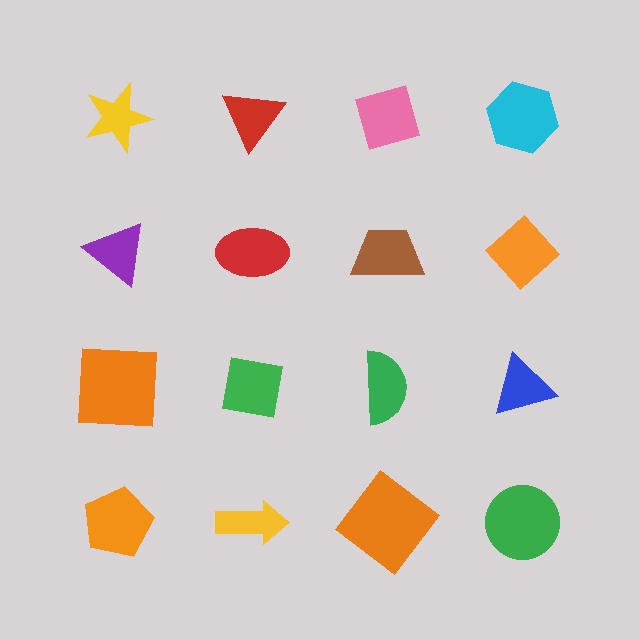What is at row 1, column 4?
A cyan hexagon.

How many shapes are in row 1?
4 shapes.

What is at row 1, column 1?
A yellow star.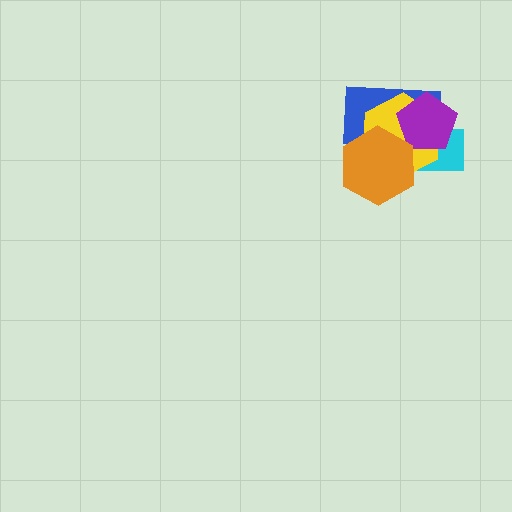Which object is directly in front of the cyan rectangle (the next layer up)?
The blue rectangle is directly in front of the cyan rectangle.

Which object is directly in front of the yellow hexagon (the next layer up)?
The purple pentagon is directly in front of the yellow hexagon.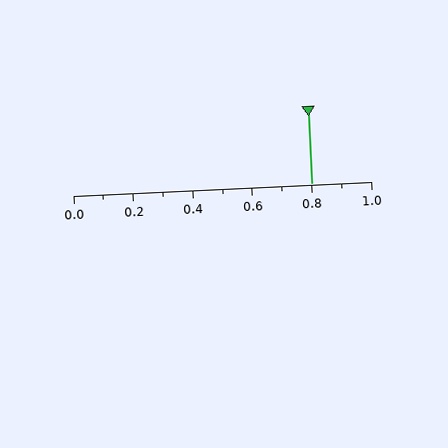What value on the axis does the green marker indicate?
The marker indicates approximately 0.8.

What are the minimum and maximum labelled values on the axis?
The axis runs from 0.0 to 1.0.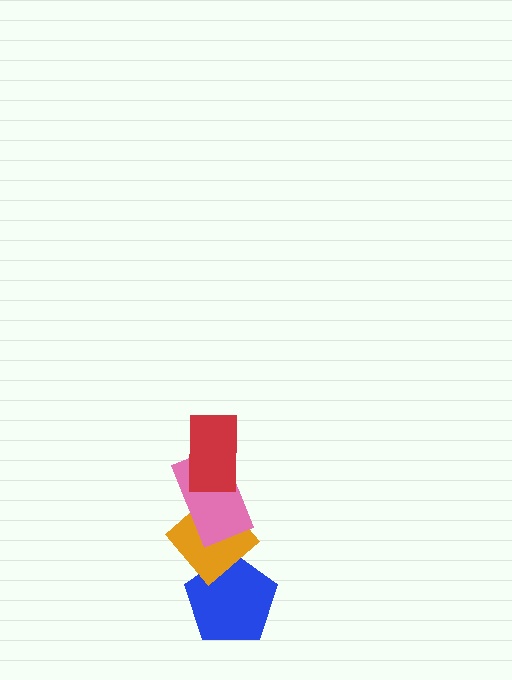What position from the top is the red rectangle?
The red rectangle is 1st from the top.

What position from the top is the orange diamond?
The orange diamond is 3rd from the top.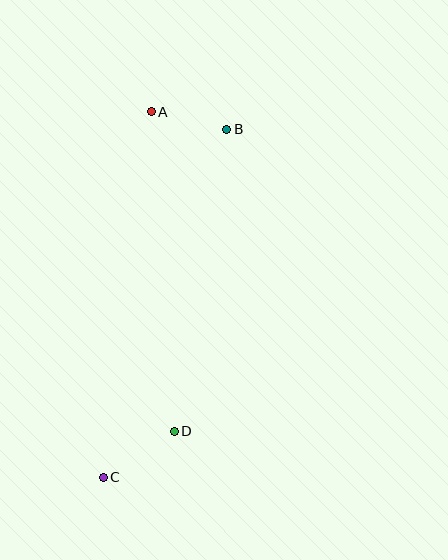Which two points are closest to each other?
Points A and B are closest to each other.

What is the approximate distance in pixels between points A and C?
The distance between A and C is approximately 369 pixels.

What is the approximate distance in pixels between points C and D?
The distance between C and D is approximately 85 pixels.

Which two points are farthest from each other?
Points B and C are farthest from each other.